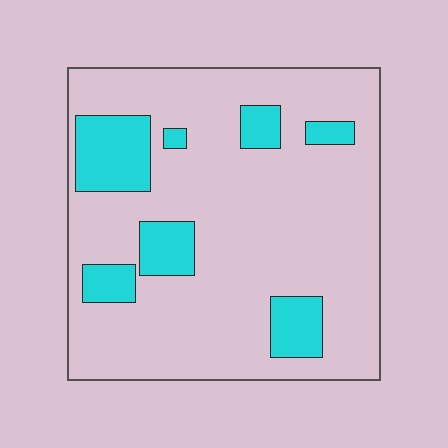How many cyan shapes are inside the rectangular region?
7.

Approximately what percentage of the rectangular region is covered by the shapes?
Approximately 20%.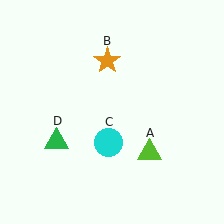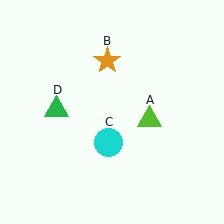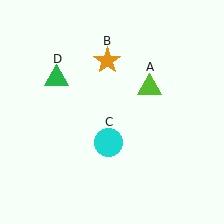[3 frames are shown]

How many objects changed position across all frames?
2 objects changed position: lime triangle (object A), green triangle (object D).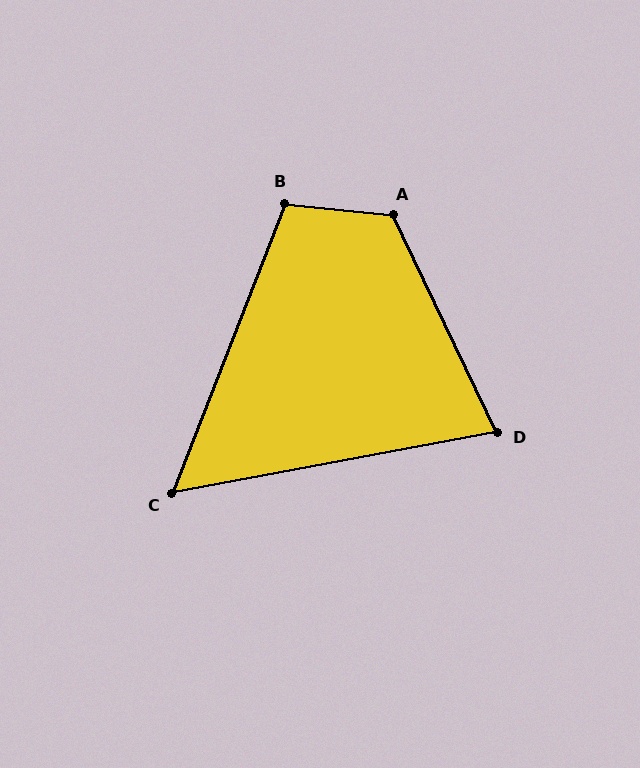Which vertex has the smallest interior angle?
C, at approximately 58 degrees.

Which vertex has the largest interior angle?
A, at approximately 122 degrees.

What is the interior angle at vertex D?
Approximately 75 degrees (acute).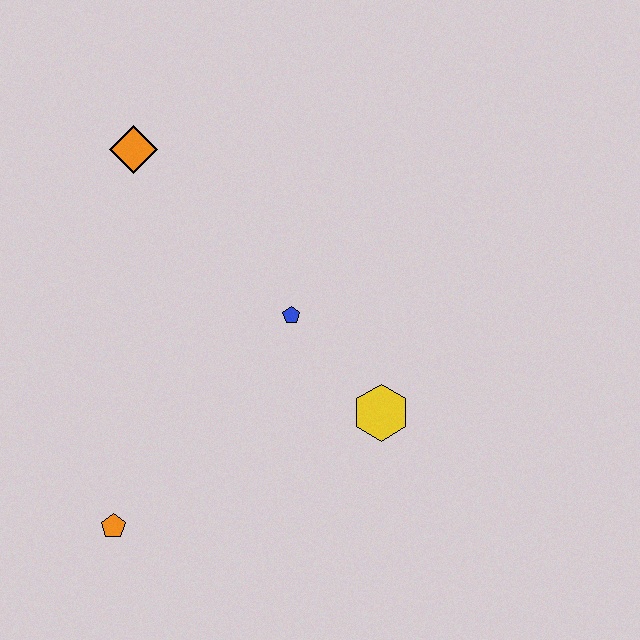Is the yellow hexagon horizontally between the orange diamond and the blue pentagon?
No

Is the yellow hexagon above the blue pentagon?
No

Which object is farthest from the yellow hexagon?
The orange diamond is farthest from the yellow hexagon.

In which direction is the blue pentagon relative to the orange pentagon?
The blue pentagon is above the orange pentagon.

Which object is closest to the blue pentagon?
The yellow hexagon is closest to the blue pentagon.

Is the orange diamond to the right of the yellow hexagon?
No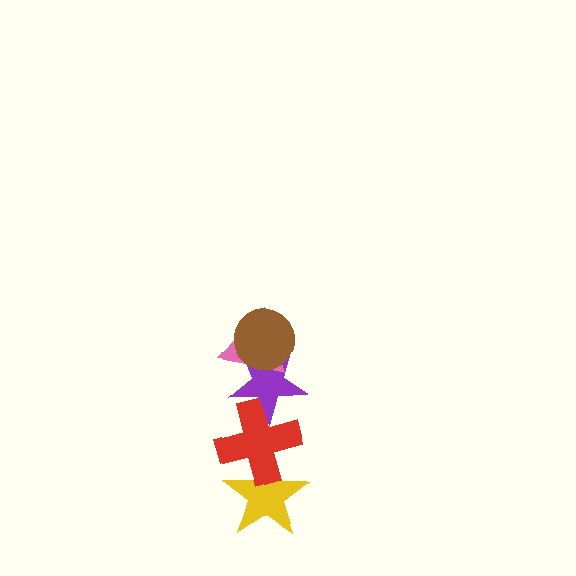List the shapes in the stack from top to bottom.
From top to bottom: the brown circle, the pink triangle, the purple star, the red cross, the yellow star.